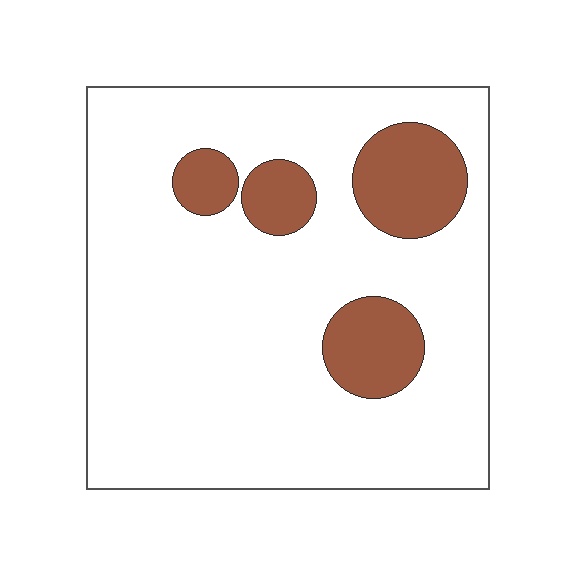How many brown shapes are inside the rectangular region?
4.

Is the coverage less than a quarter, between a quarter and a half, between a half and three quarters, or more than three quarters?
Less than a quarter.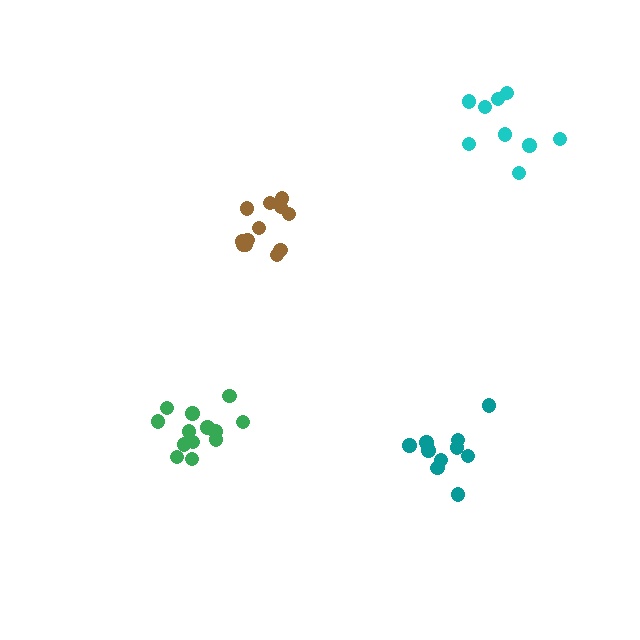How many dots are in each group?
Group 1: 9 dots, Group 2: 10 dots, Group 3: 13 dots, Group 4: 12 dots (44 total).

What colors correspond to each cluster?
The clusters are colored: cyan, teal, green, brown.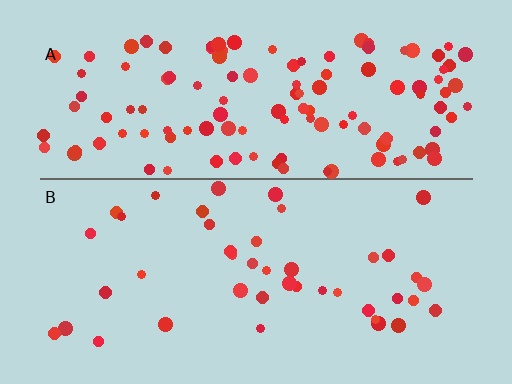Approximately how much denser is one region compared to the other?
Approximately 2.9× — region A over region B.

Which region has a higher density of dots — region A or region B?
A (the top).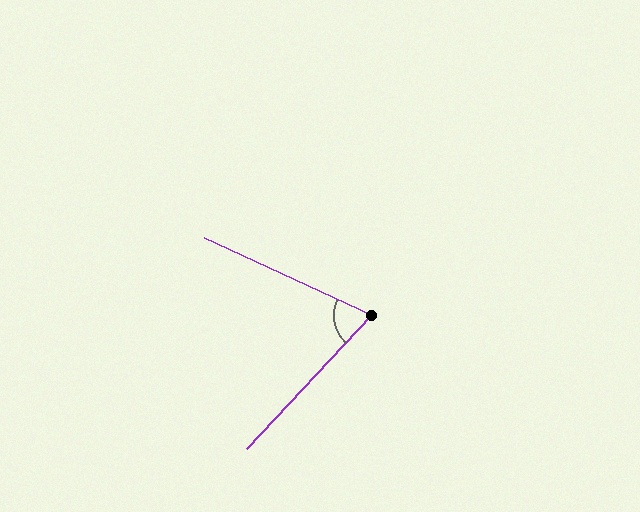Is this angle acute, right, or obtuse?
It is acute.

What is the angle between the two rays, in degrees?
Approximately 72 degrees.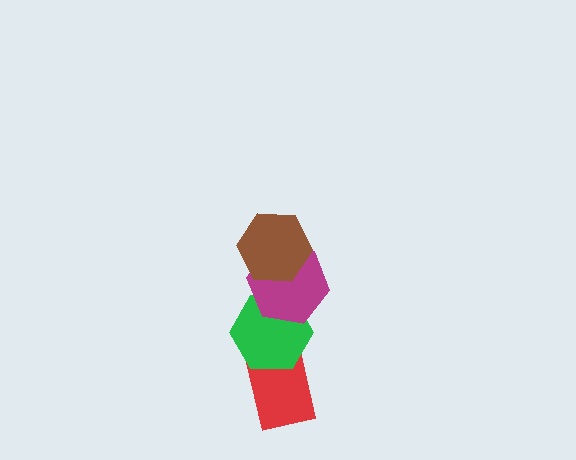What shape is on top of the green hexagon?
The magenta hexagon is on top of the green hexagon.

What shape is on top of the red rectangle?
The green hexagon is on top of the red rectangle.